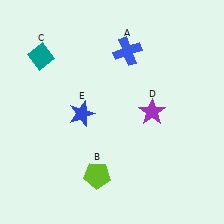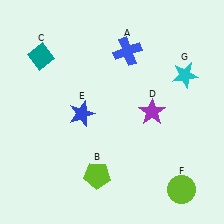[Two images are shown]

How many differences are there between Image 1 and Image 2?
There are 2 differences between the two images.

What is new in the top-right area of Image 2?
A cyan star (G) was added in the top-right area of Image 2.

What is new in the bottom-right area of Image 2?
A lime circle (F) was added in the bottom-right area of Image 2.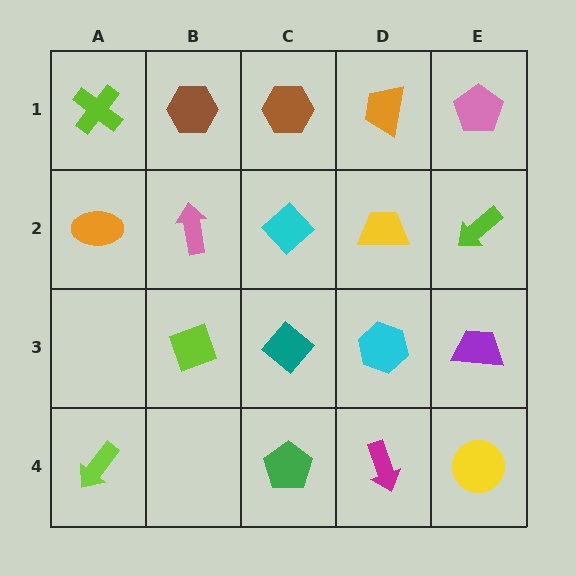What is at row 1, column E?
A pink pentagon.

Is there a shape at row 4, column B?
No, that cell is empty.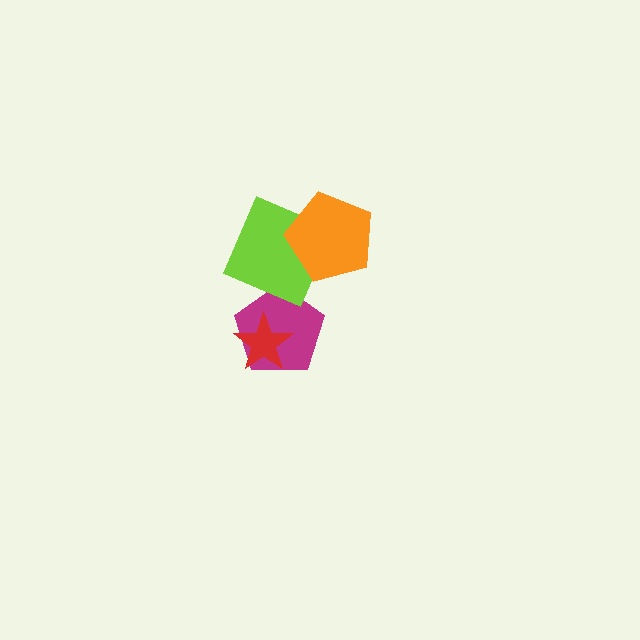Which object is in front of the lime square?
The orange pentagon is in front of the lime square.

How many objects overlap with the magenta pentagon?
2 objects overlap with the magenta pentagon.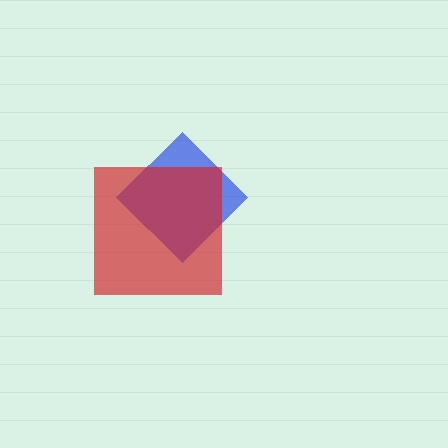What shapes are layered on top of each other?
The layered shapes are: a blue diamond, a red square.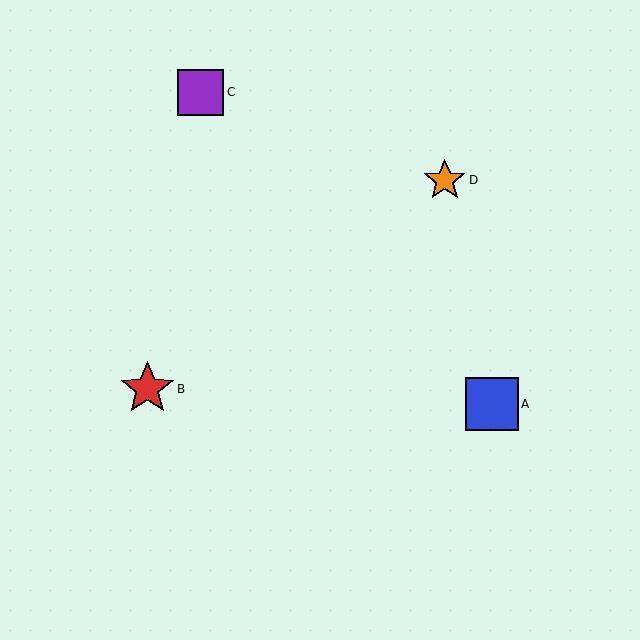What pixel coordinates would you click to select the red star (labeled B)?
Click at (147, 389) to select the red star B.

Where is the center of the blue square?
The center of the blue square is at (492, 404).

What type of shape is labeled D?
Shape D is an orange star.